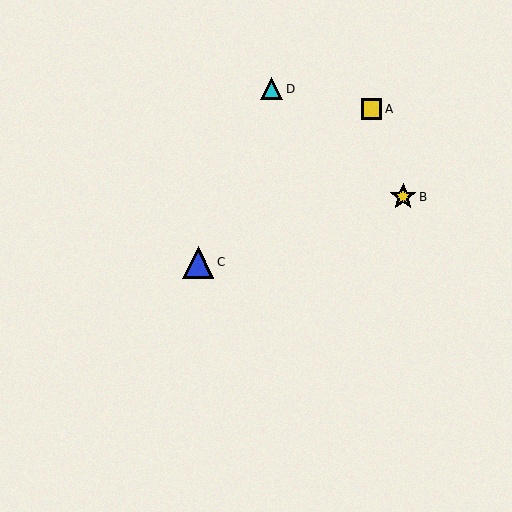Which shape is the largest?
The blue triangle (labeled C) is the largest.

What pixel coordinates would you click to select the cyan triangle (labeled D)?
Click at (272, 89) to select the cyan triangle D.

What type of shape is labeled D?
Shape D is a cyan triangle.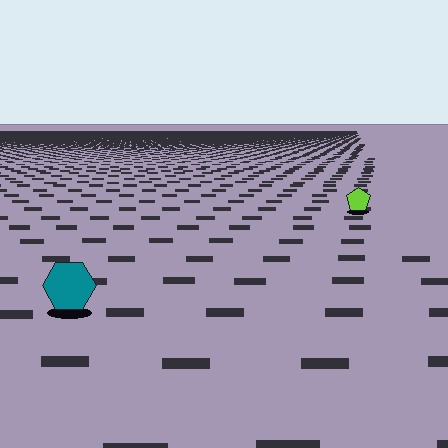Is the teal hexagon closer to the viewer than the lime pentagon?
Yes. The teal hexagon is closer — you can tell from the texture gradient: the ground texture is coarser near it.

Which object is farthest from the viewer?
The lime pentagon is farthest from the viewer. It appears smaller and the ground texture around it is denser.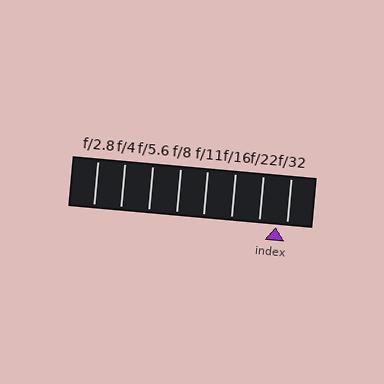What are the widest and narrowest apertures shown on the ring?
The widest aperture shown is f/2.8 and the narrowest is f/32.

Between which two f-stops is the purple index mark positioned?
The index mark is between f/22 and f/32.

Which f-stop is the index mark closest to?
The index mark is closest to f/32.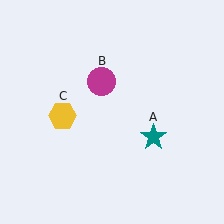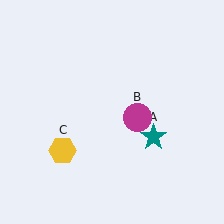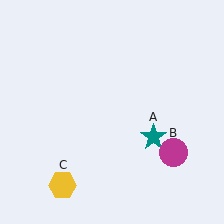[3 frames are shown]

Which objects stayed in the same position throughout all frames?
Teal star (object A) remained stationary.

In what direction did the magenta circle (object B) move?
The magenta circle (object B) moved down and to the right.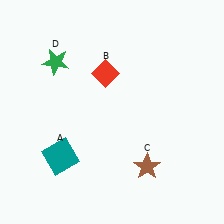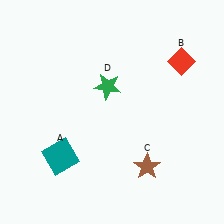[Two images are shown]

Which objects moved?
The objects that moved are: the red diamond (B), the green star (D).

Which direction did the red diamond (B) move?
The red diamond (B) moved right.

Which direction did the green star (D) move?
The green star (D) moved right.